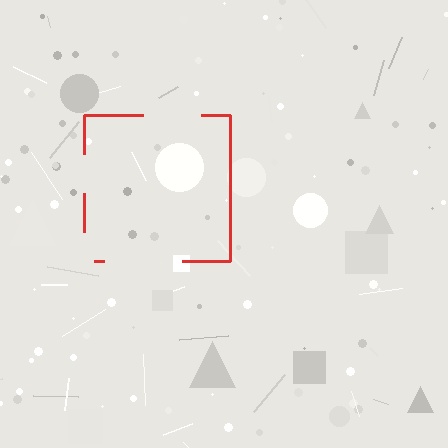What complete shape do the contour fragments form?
The contour fragments form a square.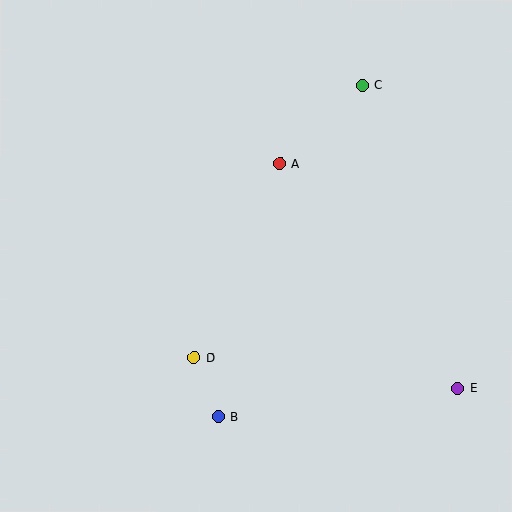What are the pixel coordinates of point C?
Point C is at (362, 85).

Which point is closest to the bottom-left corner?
Point B is closest to the bottom-left corner.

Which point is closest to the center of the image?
Point A at (280, 164) is closest to the center.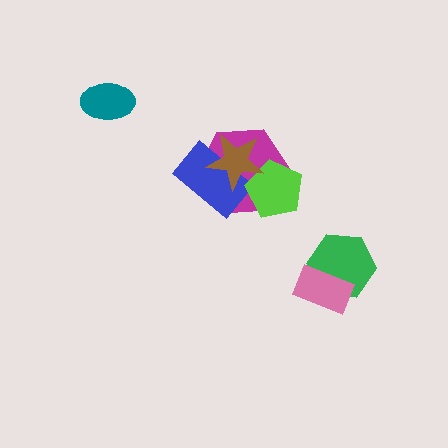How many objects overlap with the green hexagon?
1 object overlaps with the green hexagon.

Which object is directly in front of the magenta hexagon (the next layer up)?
The blue rectangle is directly in front of the magenta hexagon.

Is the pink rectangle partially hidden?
No, no other shape covers it.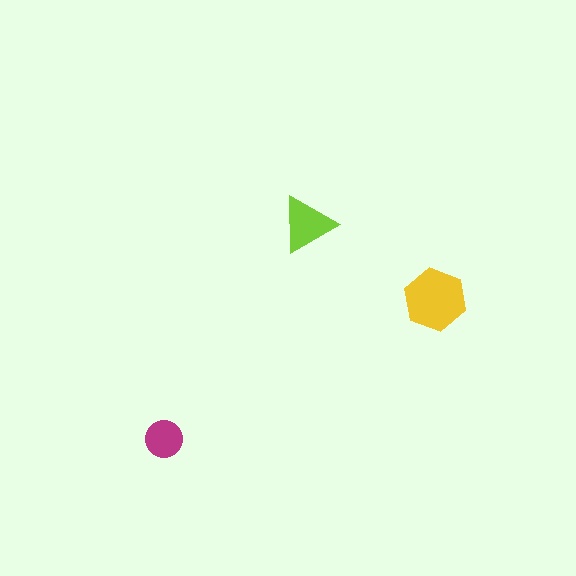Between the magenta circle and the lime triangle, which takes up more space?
The lime triangle.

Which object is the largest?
The yellow hexagon.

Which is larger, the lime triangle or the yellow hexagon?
The yellow hexagon.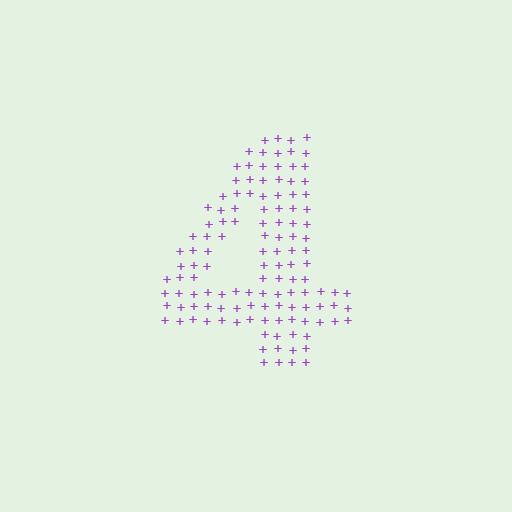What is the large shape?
The large shape is the digit 4.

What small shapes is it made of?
It is made of small plus signs.